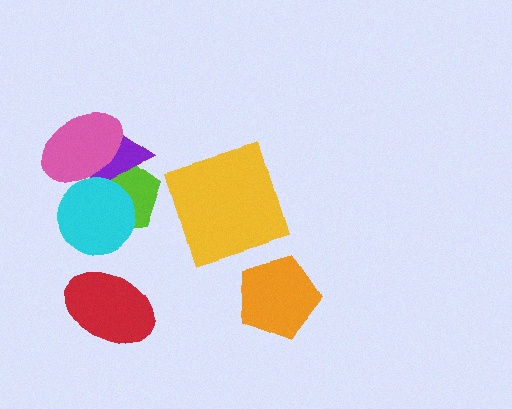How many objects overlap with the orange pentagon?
0 objects overlap with the orange pentagon.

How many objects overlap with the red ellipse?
0 objects overlap with the red ellipse.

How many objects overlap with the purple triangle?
3 objects overlap with the purple triangle.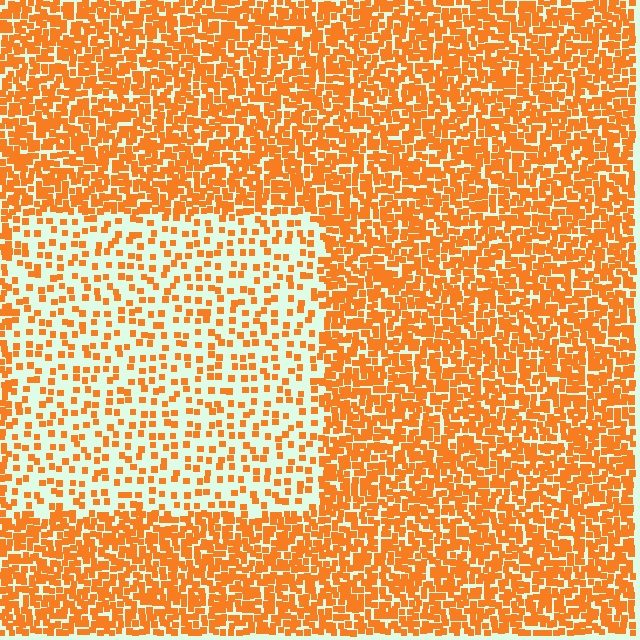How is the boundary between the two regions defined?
The boundary is defined by a change in element density (approximately 2.7x ratio). All elements are the same color, size, and shape.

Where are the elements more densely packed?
The elements are more densely packed outside the rectangle boundary.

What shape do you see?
I see a rectangle.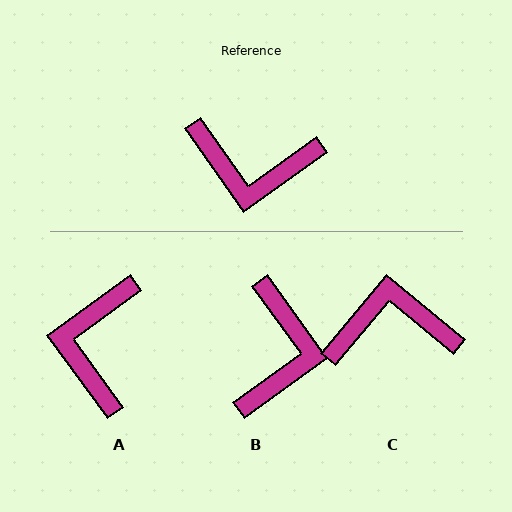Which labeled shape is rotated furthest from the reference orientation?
C, about 165 degrees away.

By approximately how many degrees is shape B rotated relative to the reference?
Approximately 91 degrees counter-clockwise.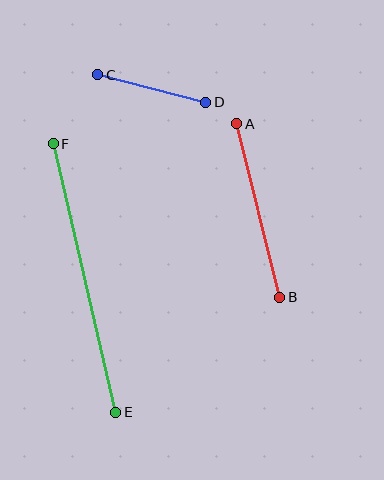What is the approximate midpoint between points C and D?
The midpoint is at approximately (152, 88) pixels.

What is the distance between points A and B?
The distance is approximately 179 pixels.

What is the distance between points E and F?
The distance is approximately 275 pixels.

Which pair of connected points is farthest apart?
Points E and F are farthest apart.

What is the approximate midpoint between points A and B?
The midpoint is at approximately (258, 210) pixels.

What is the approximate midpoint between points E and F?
The midpoint is at approximately (85, 278) pixels.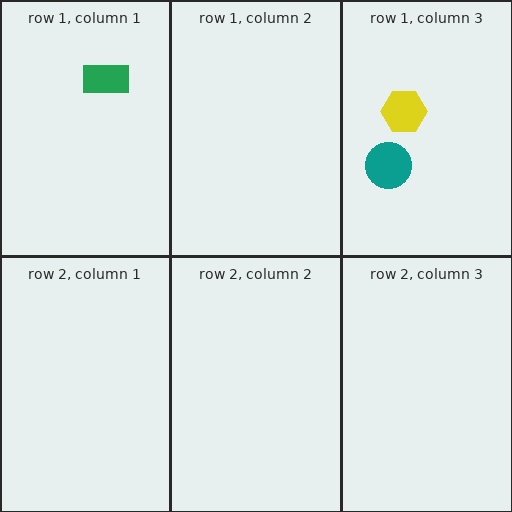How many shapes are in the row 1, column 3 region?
2.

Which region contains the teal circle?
The row 1, column 3 region.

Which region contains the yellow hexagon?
The row 1, column 3 region.